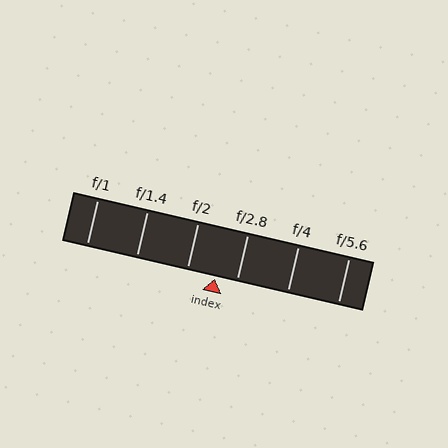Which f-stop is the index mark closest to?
The index mark is closest to f/2.8.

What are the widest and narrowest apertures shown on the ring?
The widest aperture shown is f/1 and the narrowest is f/5.6.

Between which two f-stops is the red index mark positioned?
The index mark is between f/2 and f/2.8.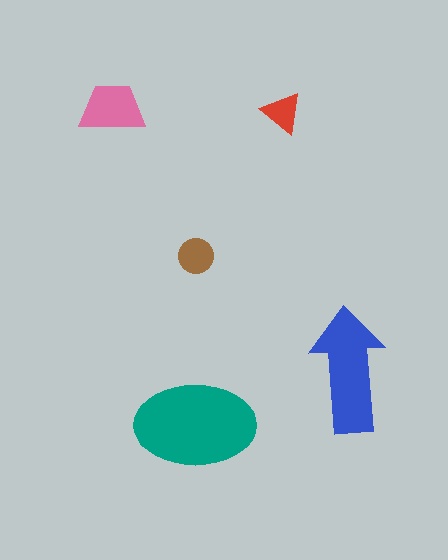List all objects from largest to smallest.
The teal ellipse, the blue arrow, the pink trapezoid, the brown circle, the red triangle.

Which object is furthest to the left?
The pink trapezoid is leftmost.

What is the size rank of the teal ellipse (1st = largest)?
1st.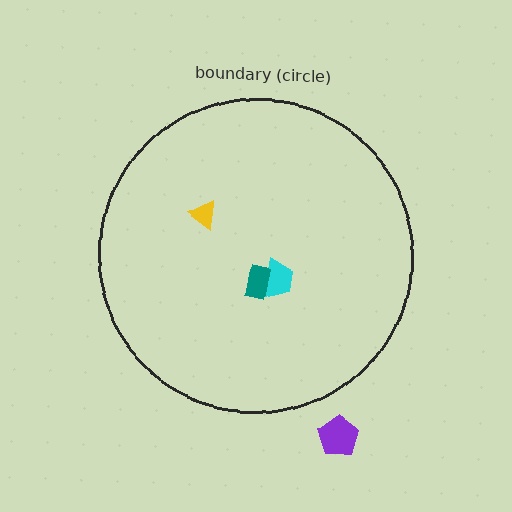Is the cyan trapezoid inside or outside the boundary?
Inside.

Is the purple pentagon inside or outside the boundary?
Outside.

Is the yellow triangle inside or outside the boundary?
Inside.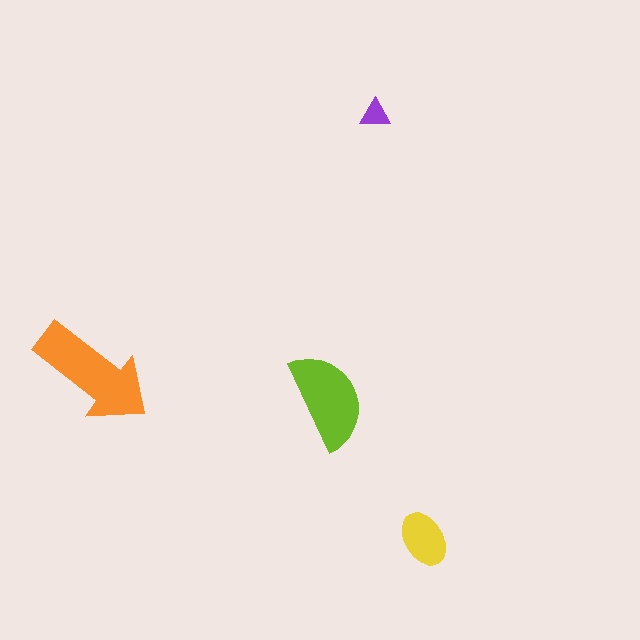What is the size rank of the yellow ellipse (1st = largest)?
3rd.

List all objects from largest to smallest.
The orange arrow, the lime semicircle, the yellow ellipse, the purple triangle.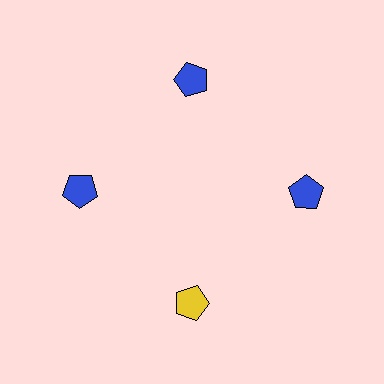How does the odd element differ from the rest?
It has a different color: yellow instead of blue.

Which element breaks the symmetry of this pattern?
The yellow pentagon at roughly the 6 o'clock position breaks the symmetry. All other shapes are blue pentagons.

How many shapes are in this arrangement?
There are 4 shapes arranged in a ring pattern.